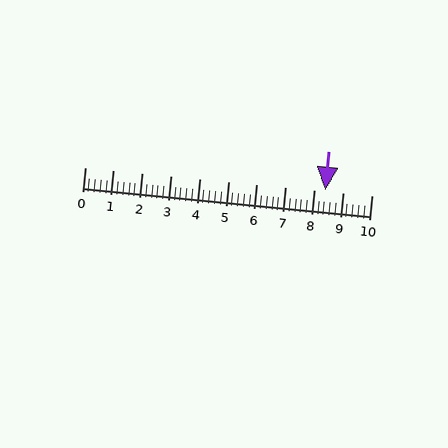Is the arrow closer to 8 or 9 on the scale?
The arrow is closer to 8.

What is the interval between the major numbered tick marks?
The major tick marks are spaced 1 units apart.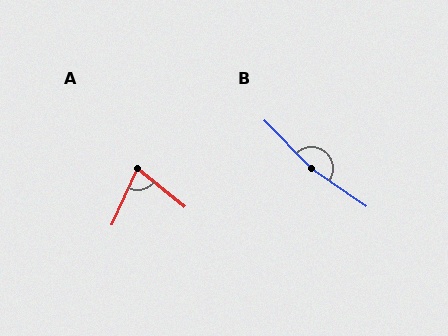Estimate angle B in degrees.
Approximately 169 degrees.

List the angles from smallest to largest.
A (75°), B (169°).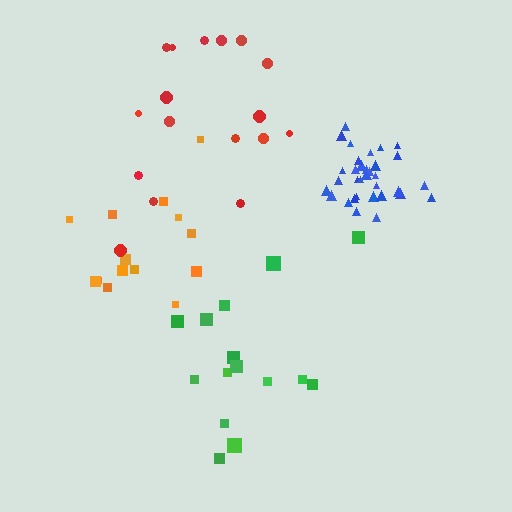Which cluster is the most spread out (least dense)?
Red.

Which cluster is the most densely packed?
Blue.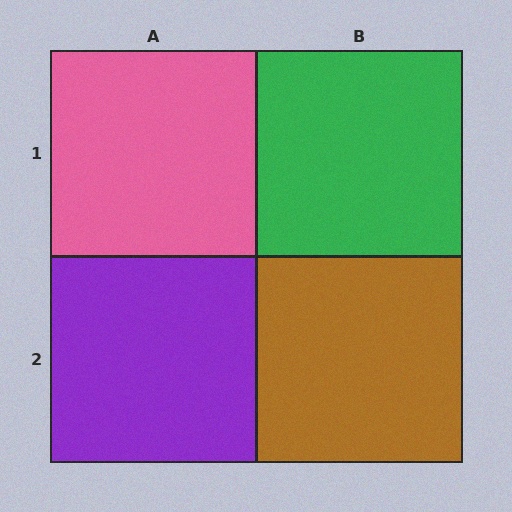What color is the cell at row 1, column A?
Pink.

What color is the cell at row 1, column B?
Green.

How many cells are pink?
1 cell is pink.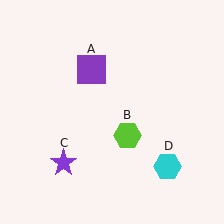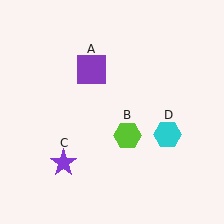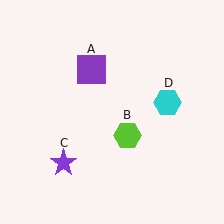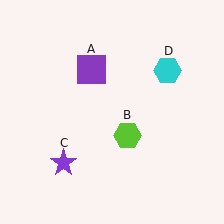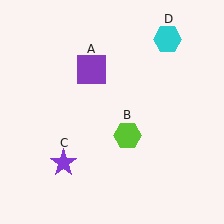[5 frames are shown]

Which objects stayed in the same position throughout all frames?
Purple square (object A) and lime hexagon (object B) and purple star (object C) remained stationary.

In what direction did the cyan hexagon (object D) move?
The cyan hexagon (object D) moved up.